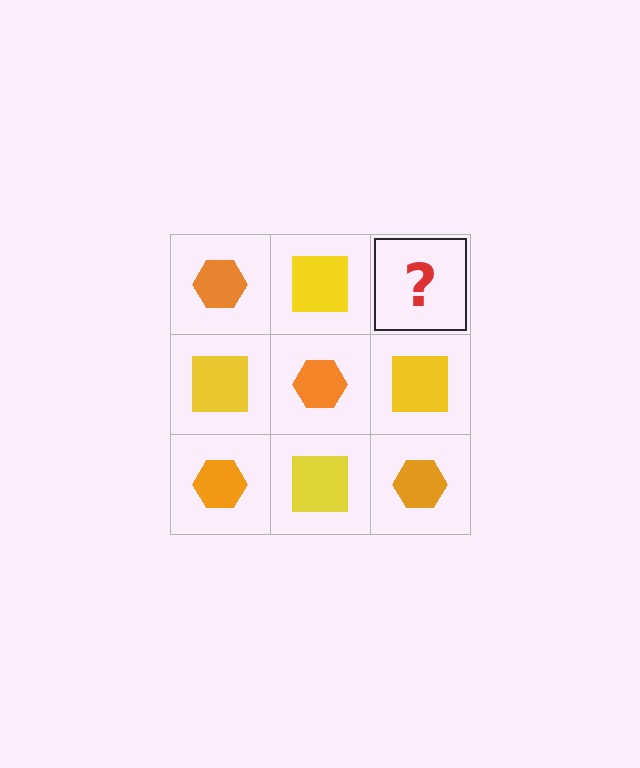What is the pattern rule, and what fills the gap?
The rule is that it alternates orange hexagon and yellow square in a checkerboard pattern. The gap should be filled with an orange hexagon.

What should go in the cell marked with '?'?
The missing cell should contain an orange hexagon.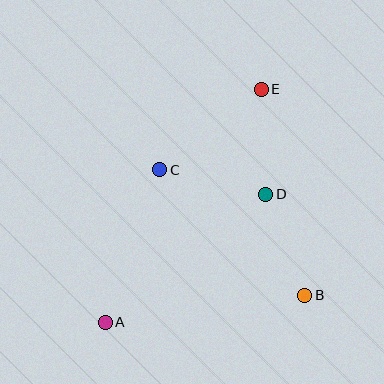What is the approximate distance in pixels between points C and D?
The distance between C and D is approximately 109 pixels.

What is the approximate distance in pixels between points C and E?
The distance between C and E is approximately 129 pixels.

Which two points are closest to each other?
Points D and E are closest to each other.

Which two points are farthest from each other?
Points A and E are farthest from each other.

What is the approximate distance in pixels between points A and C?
The distance between A and C is approximately 162 pixels.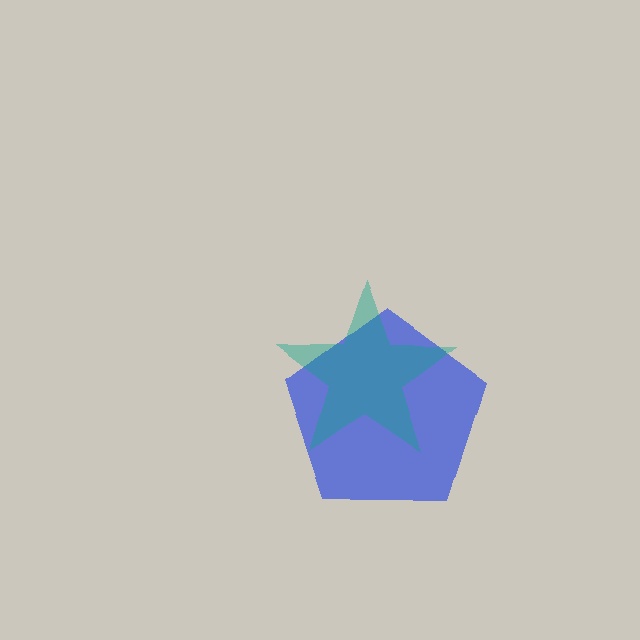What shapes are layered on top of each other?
The layered shapes are: a blue pentagon, a teal star.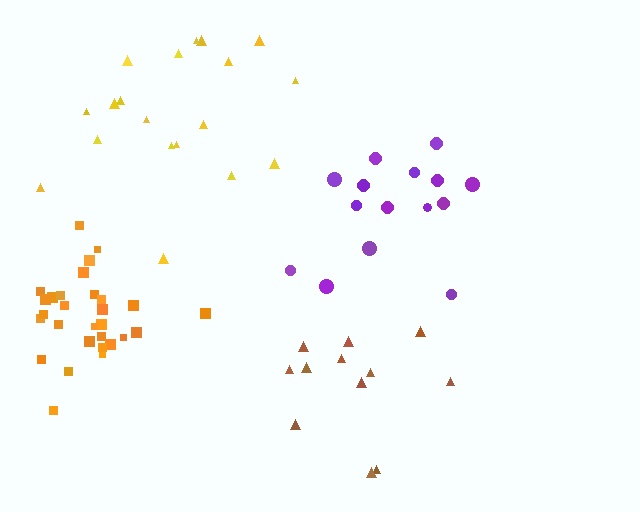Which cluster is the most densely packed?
Orange.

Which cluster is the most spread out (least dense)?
Brown.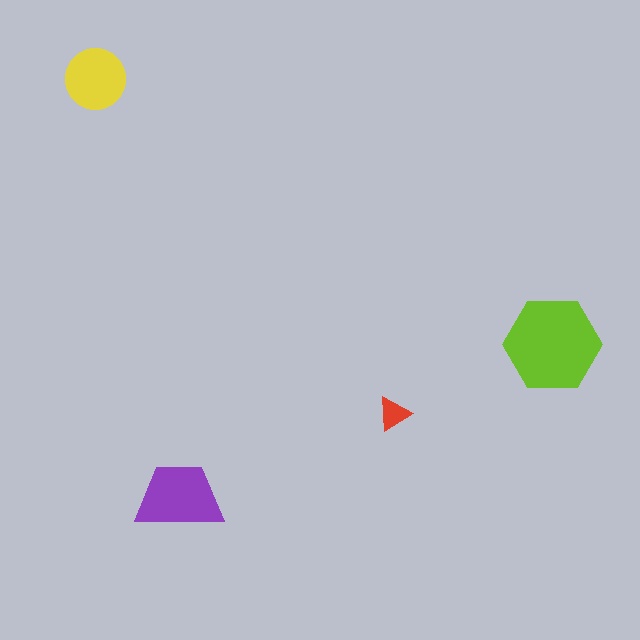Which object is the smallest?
The red triangle.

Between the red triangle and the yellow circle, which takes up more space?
The yellow circle.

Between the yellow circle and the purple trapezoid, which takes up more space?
The purple trapezoid.